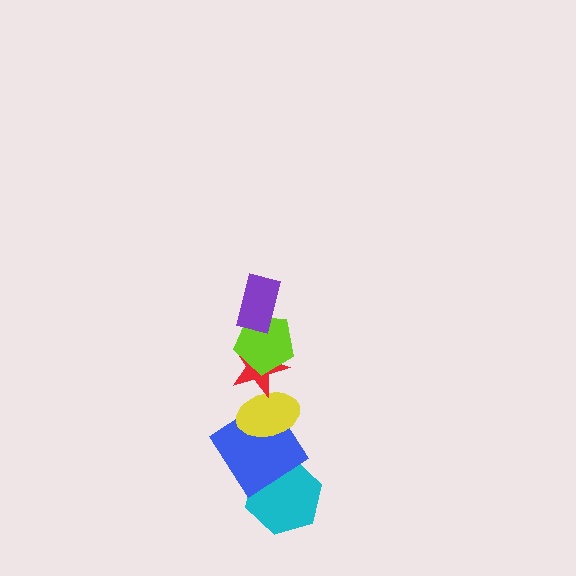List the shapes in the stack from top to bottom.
From top to bottom: the purple rectangle, the lime pentagon, the red star, the yellow ellipse, the blue diamond, the cyan hexagon.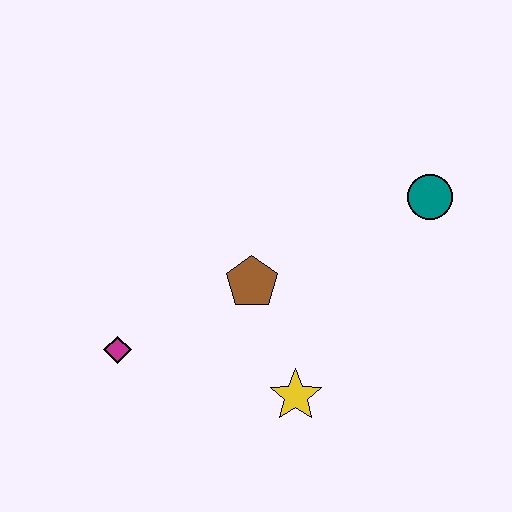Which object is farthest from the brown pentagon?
The teal circle is farthest from the brown pentagon.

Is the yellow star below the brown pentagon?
Yes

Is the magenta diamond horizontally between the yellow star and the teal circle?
No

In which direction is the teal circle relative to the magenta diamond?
The teal circle is to the right of the magenta diamond.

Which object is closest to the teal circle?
The brown pentagon is closest to the teal circle.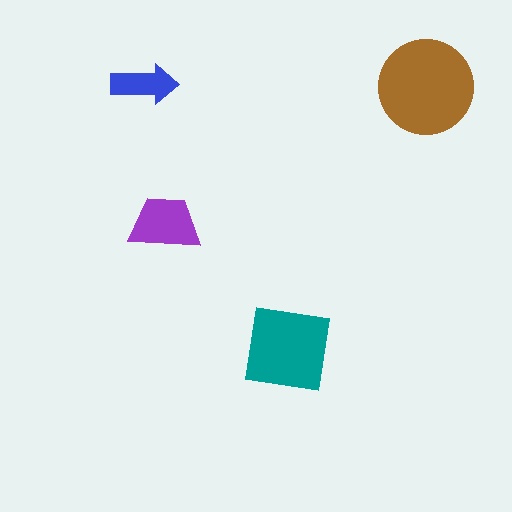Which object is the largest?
The brown circle.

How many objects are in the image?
There are 4 objects in the image.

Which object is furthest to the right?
The brown circle is rightmost.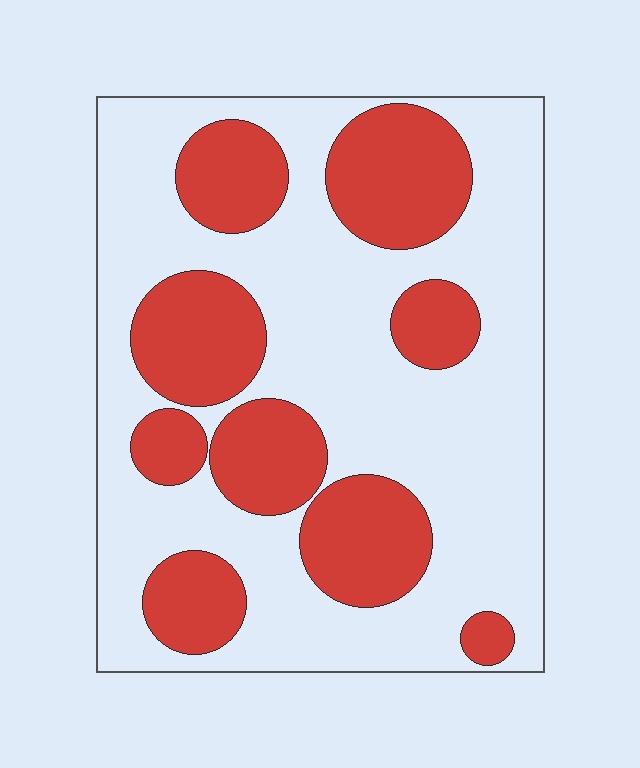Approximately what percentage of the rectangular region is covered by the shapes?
Approximately 35%.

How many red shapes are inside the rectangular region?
9.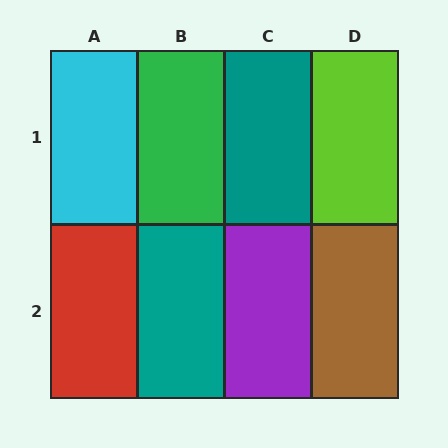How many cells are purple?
1 cell is purple.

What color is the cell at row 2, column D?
Brown.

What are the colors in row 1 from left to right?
Cyan, green, teal, lime.